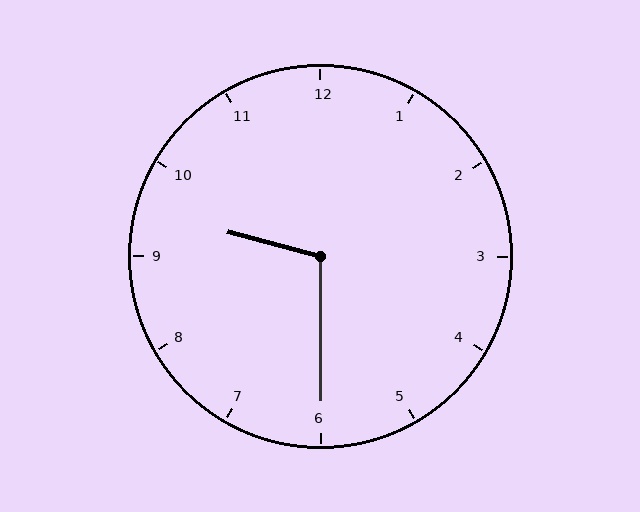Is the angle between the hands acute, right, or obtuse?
It is obtuse.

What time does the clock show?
9:30.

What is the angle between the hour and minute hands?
Approximately 105 degrees.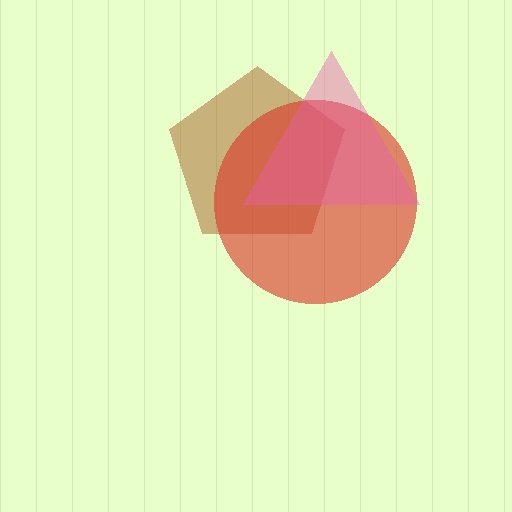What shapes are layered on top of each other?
The layered shapes are: a brown pentagon, a red circle, a pink triangle.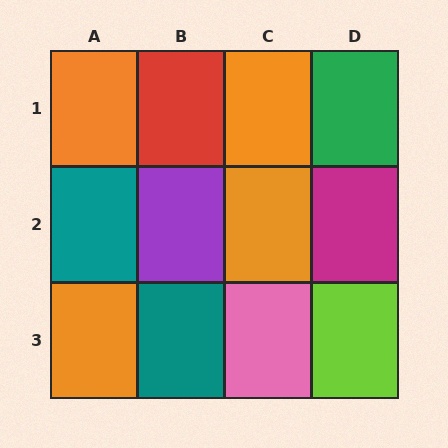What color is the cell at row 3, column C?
Pink.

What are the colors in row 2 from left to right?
Teal, purple, orange, magenta.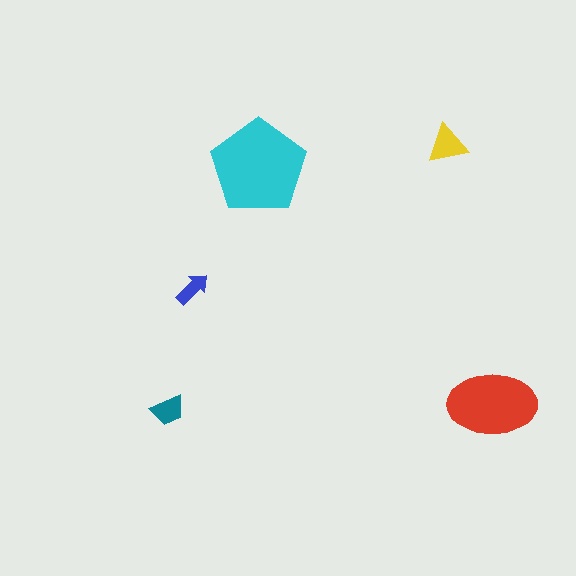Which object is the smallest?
The blue arrow.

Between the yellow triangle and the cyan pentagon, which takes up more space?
The cyan pentagon.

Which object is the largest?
The cyan pentagon.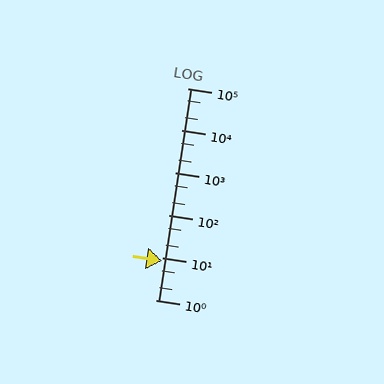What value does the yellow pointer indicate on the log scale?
The pointer indicates approximately 8.6.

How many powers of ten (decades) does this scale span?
The scale spans 5 decades, from 1 to 100000.